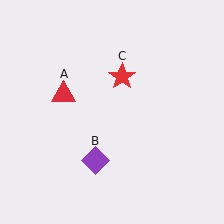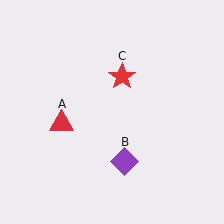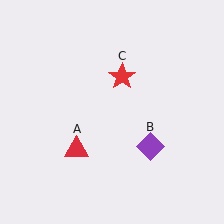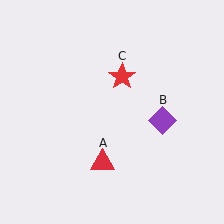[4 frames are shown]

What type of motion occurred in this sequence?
The red triangle (object A), purple diamond (object B) rotated counterclockwise around the center of the scene.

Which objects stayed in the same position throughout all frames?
Red star (object C) remained stationary.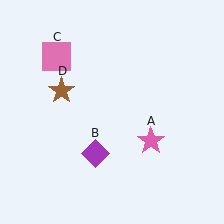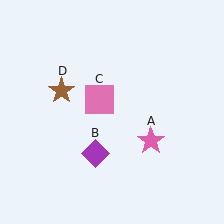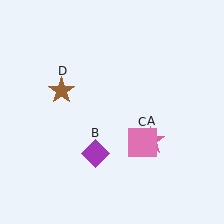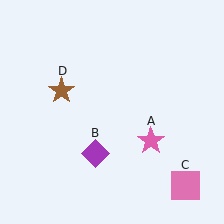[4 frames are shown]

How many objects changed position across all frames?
1 object changed position: pink square (object C).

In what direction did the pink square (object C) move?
The pink square (object C) moved down and to the right.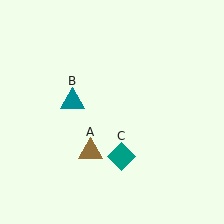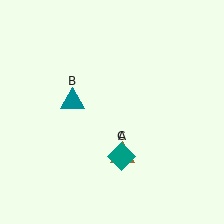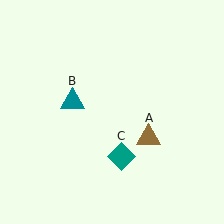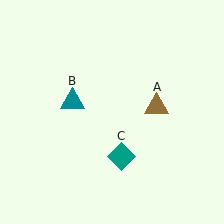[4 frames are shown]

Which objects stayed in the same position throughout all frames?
Teal triangle (object B) and teal diamond (object C) remained stationary.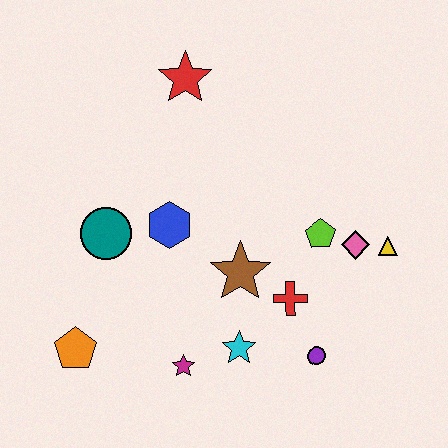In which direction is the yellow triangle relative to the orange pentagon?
The yellow triangle is to the right of the orange pentagon.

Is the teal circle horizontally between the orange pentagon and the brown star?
Yes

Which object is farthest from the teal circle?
The yellow triangle is farthest from the teal circle.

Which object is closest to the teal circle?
The blue hexagon is closest to the teal circle.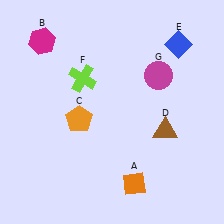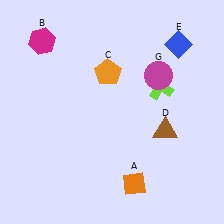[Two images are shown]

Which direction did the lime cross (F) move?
The lime cross (F) moved right.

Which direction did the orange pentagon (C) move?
The orange pentagon (C) moved up.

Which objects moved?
The objects that moved are: the orange pentagon (C), the lime cross (F).